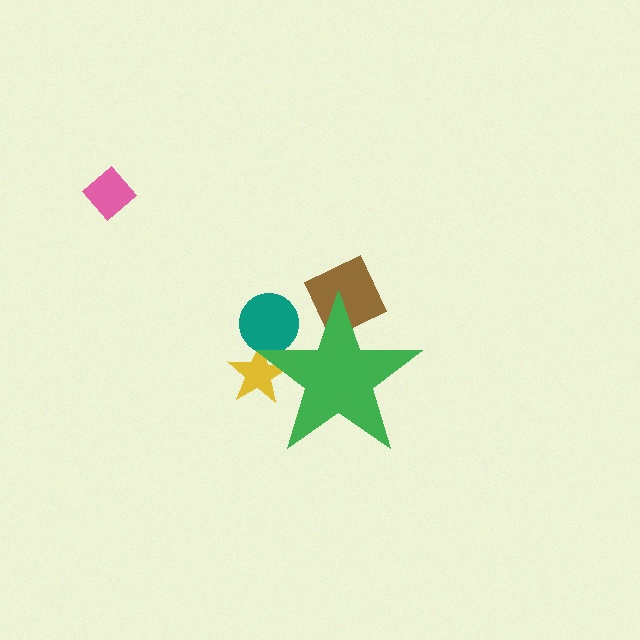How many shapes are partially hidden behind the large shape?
3 shapes are partially hidden.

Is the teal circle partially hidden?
Yes, the teal circle is partially hidden behind the green star.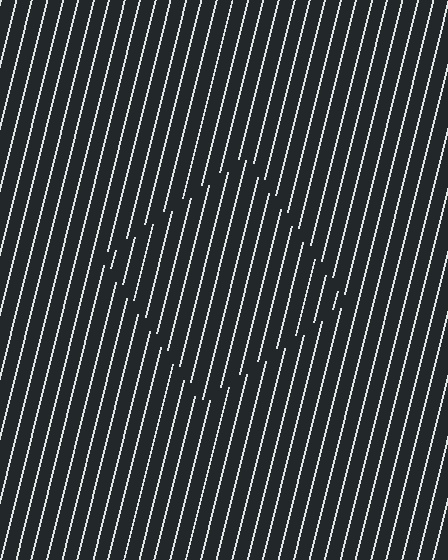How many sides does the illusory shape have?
4 sides — the line-ends trace a square.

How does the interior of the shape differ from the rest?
The interior of the shape contains the same grating, shifted by half a period — the contour is defined by the phase discontinuity where line-ends from the inner and outer gratings abut.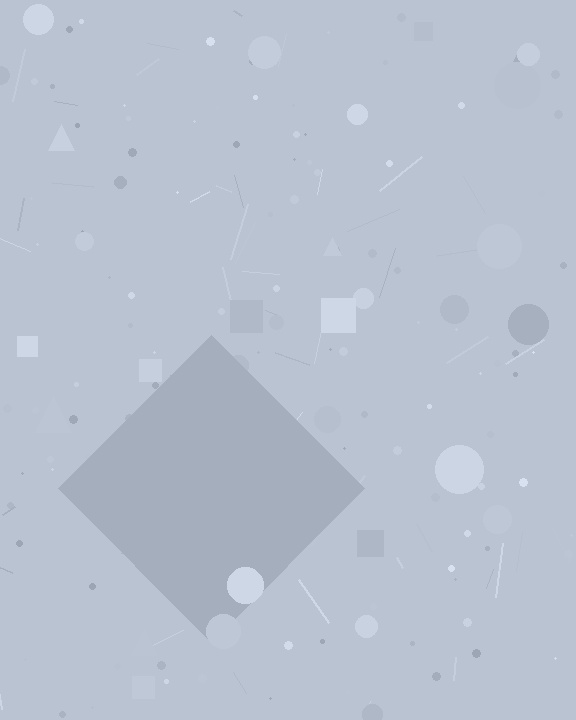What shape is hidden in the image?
A diamond is hidden in the image.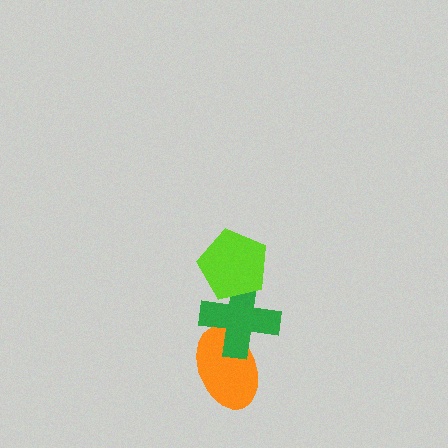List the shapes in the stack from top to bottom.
From top to bottom: the lime pentagon, the green cross, the orange ellipse.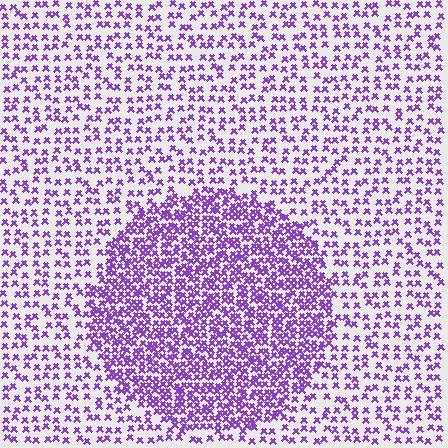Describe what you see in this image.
The image contains small purple elements arranged at two different densities. A circle-shaped region is visible where the elements are more densely packed than the surrounding area.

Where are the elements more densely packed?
The elements are more densely packed inside the circle boundary.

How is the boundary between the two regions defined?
The boundary is defined by a change in element density (approximately 2.2x ratio). All elements are the same color, size, and shape.